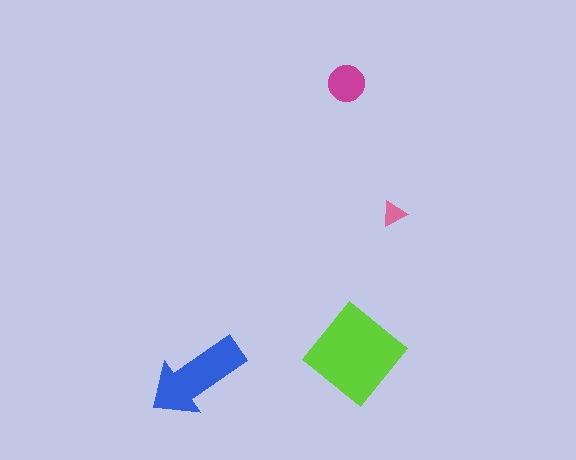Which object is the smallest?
The pink triangle.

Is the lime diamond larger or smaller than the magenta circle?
Larger.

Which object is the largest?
The lime diamond.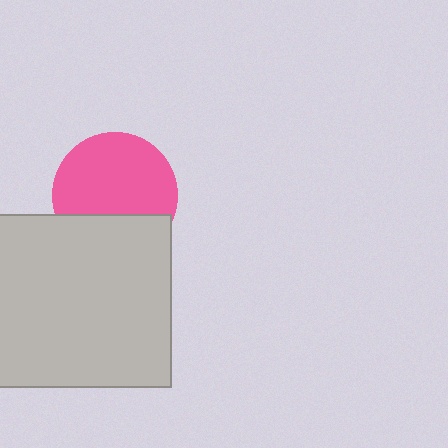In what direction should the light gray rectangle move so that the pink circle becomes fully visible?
The light gray rectangle should move down. That is the shortest direction to clear the overlap and leave the pink circle fully visible.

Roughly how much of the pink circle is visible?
Most of it is visible (roughly 68%).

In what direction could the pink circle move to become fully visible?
The pink circle could move up. That would shift it out from behind the light gray rectangle entirely.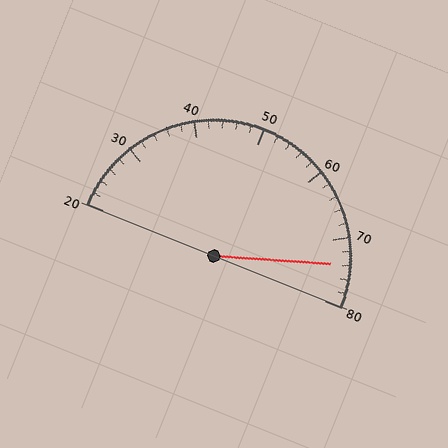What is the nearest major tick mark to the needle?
The nearest major tick mark is 70.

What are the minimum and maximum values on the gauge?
The gauge ranges from 20 to 80.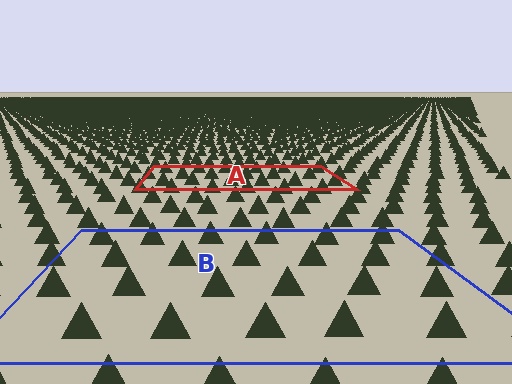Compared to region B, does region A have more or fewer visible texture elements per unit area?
Region A has more texture elements per unit area — they are packed more densely because it is farther away.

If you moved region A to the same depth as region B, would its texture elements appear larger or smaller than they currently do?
They would appear larger. At a closer depth, the same texture elements are projected at a bigger on-screen size.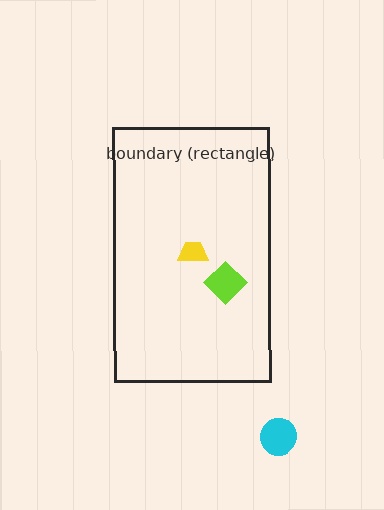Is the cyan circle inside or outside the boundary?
Outside.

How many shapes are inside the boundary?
2 inside, 1 outside.